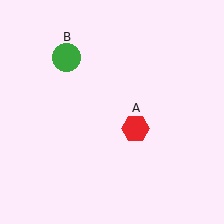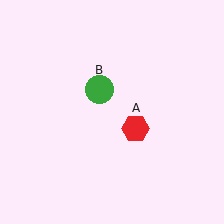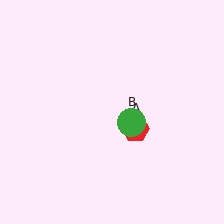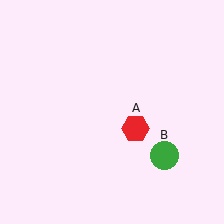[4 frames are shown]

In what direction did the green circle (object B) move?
The green circle (object B) moved down and to the right.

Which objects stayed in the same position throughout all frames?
Red hexagon (object A) remained stationary.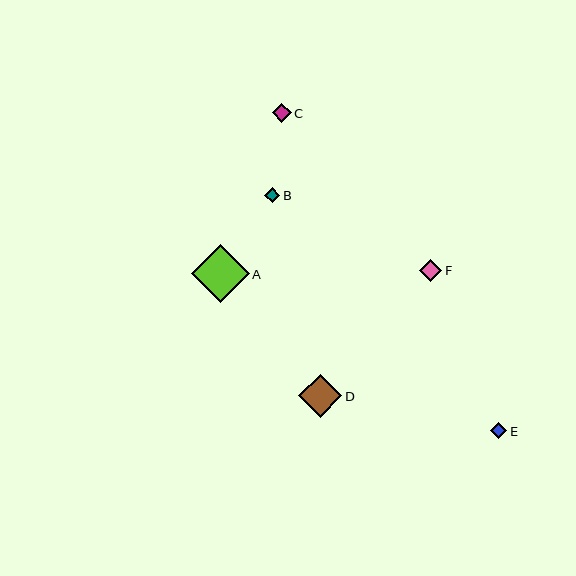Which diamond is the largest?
Diamond A is the largest with a size of approximately 58 pixels.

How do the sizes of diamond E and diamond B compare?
Diamond E and diamond B are approximately the same size.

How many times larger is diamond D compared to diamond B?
Diamond D is approximately 2.8 times the size of diamond B.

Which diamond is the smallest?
Diamond B is the smallest with a size of approximately 15 pixels.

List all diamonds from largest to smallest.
From largest to smallest: A, D, F, C, E, B.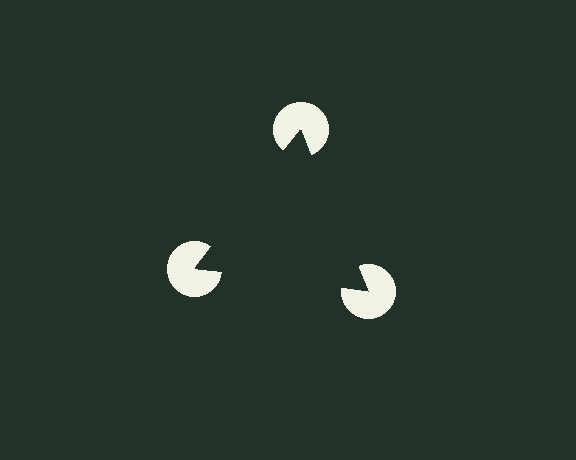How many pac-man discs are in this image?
There are 3 — one at each vertex of the illusory triangle.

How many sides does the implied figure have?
3 sides.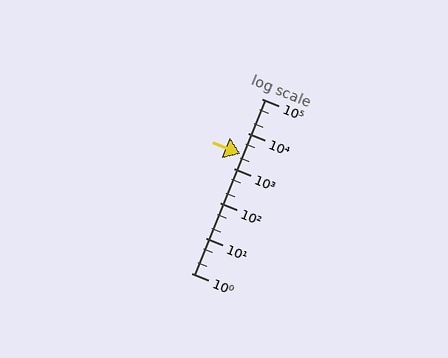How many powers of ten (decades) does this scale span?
The scale spans 5 decades, from 1 to 100000.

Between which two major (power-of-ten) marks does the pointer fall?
The pointer is between 1000 and 10000.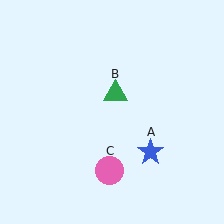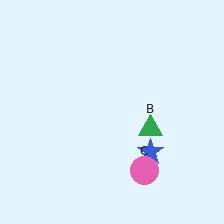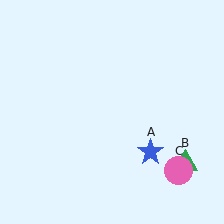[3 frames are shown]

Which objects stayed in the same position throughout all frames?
Blue star (object A) remained stationary.